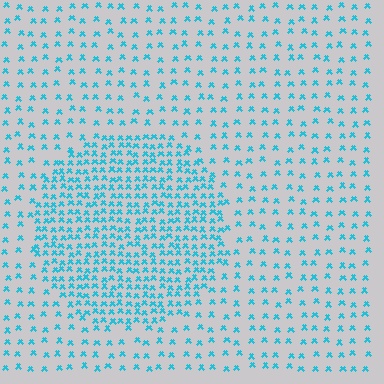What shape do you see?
I see a circle.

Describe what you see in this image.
The image contains small cyan elements arranged at two different densities. A circle-shaped region is visible where the elements are more densely packed than the surrounding area.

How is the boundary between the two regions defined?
The boundary is defined by a change in element density (approximately 2.4x ratio). All elements are the same color, size, and shape.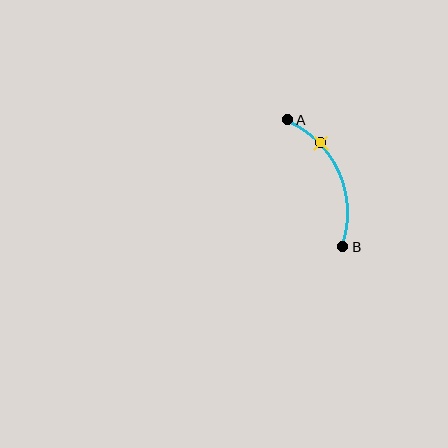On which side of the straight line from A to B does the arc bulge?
The arc bulges to the right of the straight line connecting A and B.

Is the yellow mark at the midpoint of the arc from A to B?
No. The yellow mark lies on the arc but is closer to endpoint A. The arc midpoint would be at the point on the curve equidistant along the arc from both A and B.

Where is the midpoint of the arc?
The arc midpoint is the point on the curve farthest from the straight line joining A and B. It sits to the right of that line.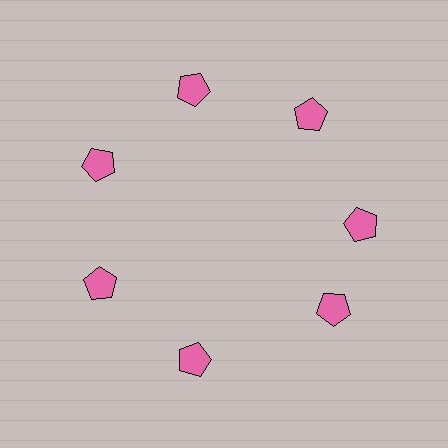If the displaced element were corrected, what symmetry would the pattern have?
It would have 7-fold rotational symmetry — the pattern would map onto itself every 51 degrees.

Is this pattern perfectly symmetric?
No. The 7 pink pentagons are arranged in a ring, but one element near the 5 o'clock position is rotated out of alignment along the ring, breaking the 7-fold rotational symmetry.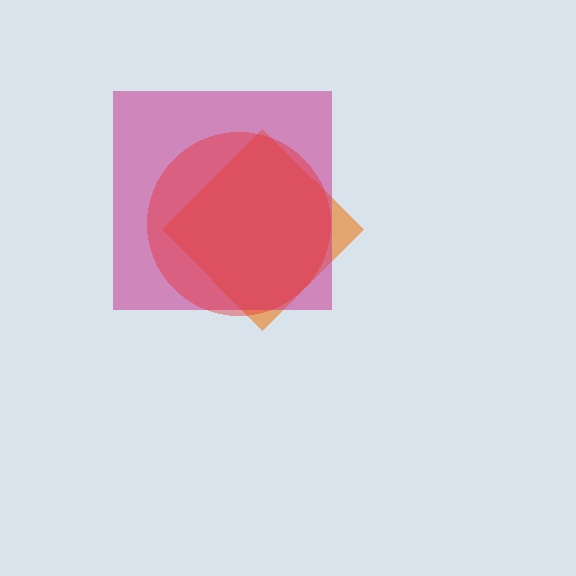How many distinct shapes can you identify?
There are 3 distinct shapes: an orange diamond, a magenta square, a red circle.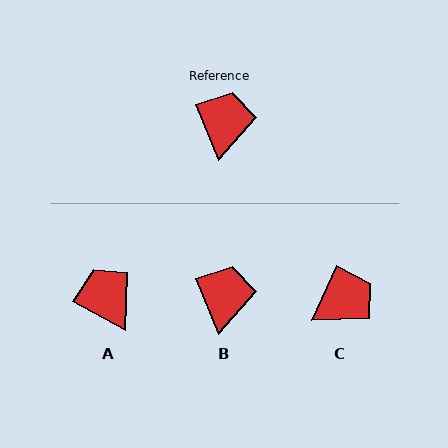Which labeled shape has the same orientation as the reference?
B.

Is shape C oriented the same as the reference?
No, it is off by about 47 degrees.